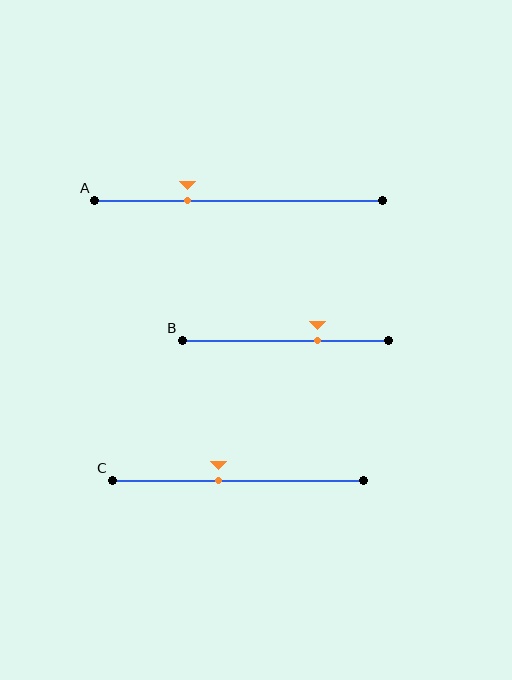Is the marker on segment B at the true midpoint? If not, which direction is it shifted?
No, the marker on segment B is shifted to the right by about 15% of the segment length.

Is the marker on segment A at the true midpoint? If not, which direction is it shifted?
No, the marker on segment A is shifted to the left by about 18% of the segment length.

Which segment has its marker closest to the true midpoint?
Segment C has its marker closest to the true midpoint.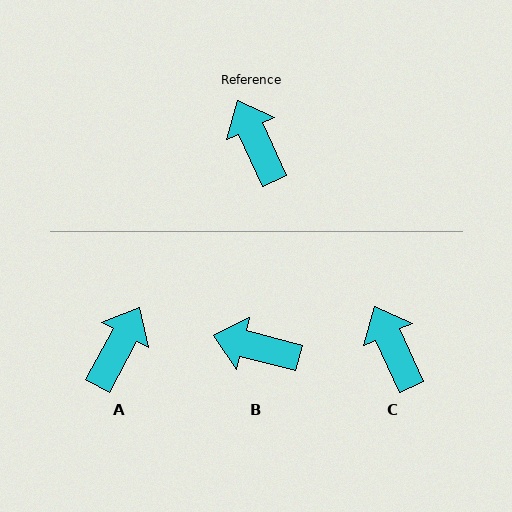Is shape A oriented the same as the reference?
No, it is off by about 53 degrees.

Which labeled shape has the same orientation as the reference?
C.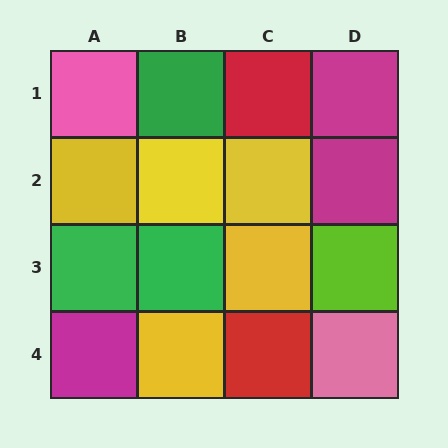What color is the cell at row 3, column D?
Lime.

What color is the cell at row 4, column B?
Yellow.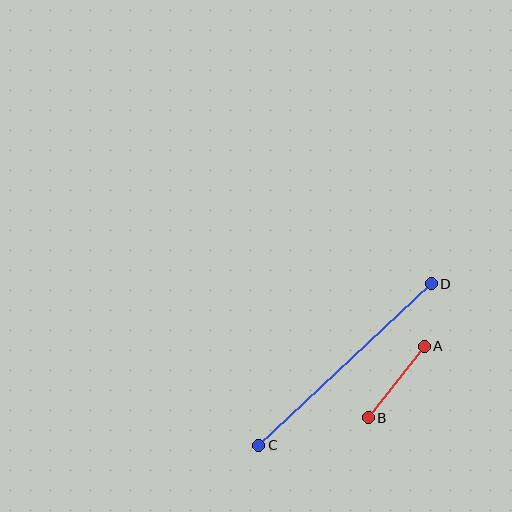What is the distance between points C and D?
The distance is approximately 236 pixels.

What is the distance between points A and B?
The distance is approximately 91 pixels.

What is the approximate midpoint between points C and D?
The midpoint is at approximately (345, 365) pixels.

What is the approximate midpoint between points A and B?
The midpoint is at approximately (396, 382) pixels.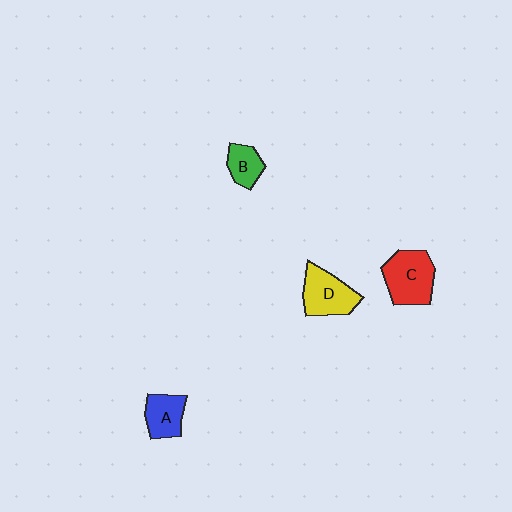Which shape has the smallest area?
Shape B (green).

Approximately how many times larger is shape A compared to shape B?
Approximately 1.3 times.